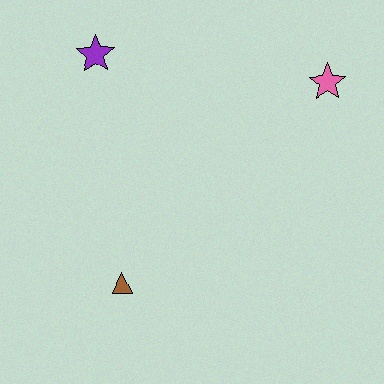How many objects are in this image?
There are 3 objects.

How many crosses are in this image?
There are no crosses.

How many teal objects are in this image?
There are no teal objects.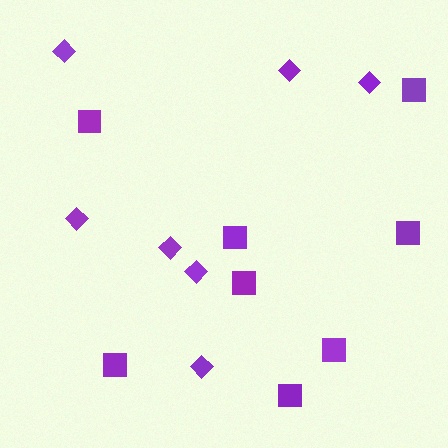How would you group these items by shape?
There are 2 groups: one group of squares (8) and one group of diamonds (7).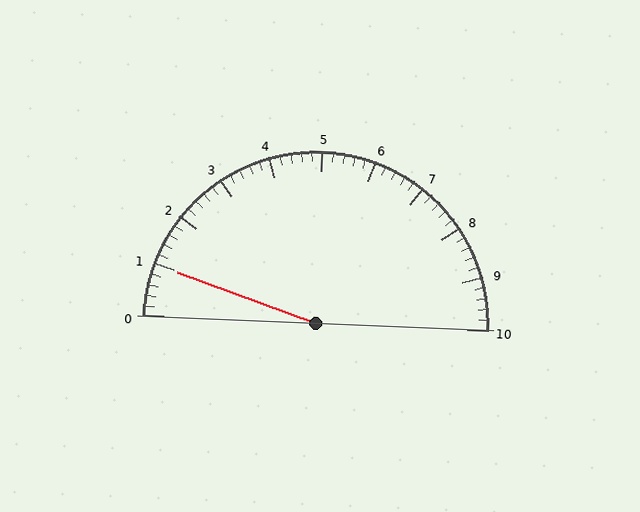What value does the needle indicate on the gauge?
The needle indicates approximately 1.0.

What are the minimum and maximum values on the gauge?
The gauge ranges from 0 to 10.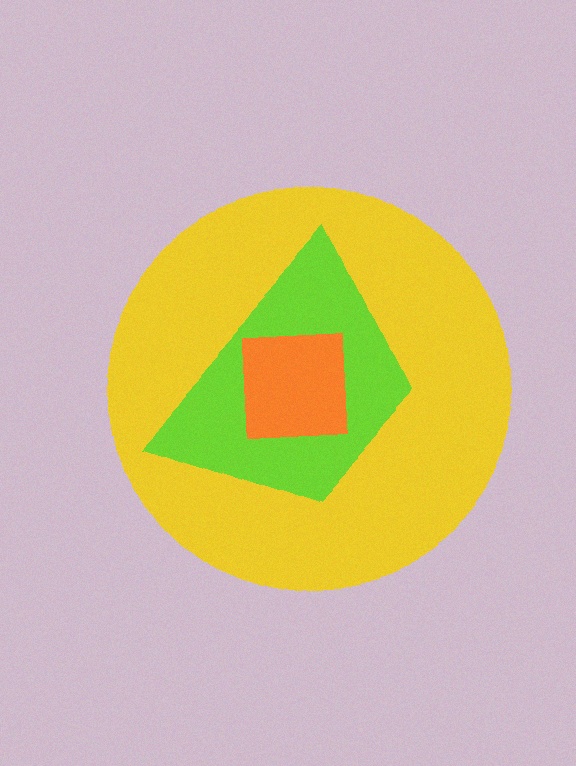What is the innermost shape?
The orange square.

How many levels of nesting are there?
3.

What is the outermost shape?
The yellow circle.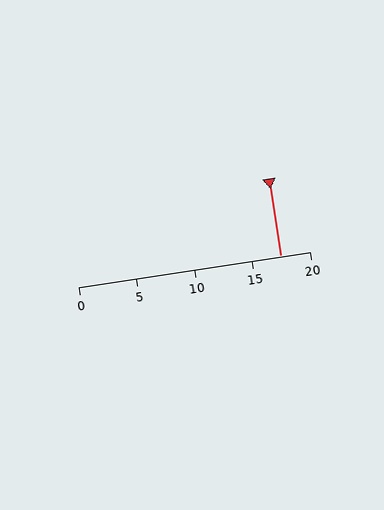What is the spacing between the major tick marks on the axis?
The major ticks are spaced 5 apart.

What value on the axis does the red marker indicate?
The marker indicates approximately 17.5.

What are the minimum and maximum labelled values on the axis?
The axis runs from 0 to 20.